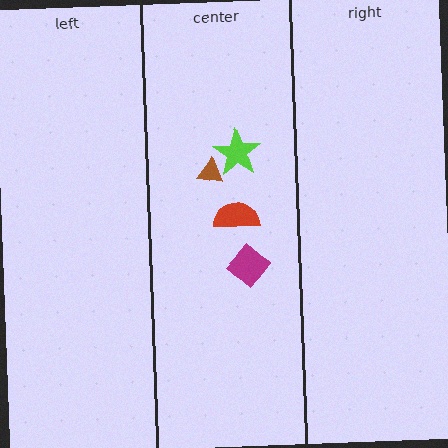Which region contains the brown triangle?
The center region.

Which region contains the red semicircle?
The center region.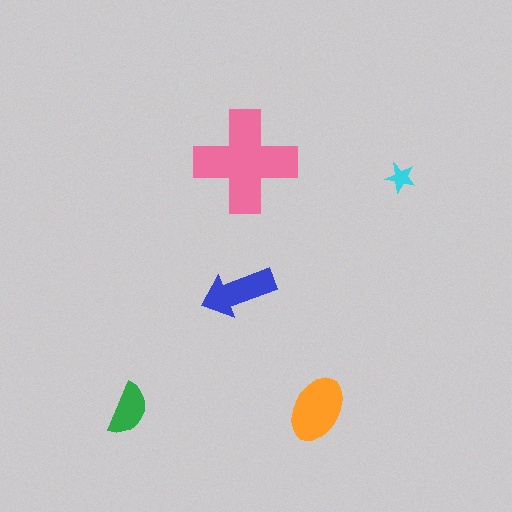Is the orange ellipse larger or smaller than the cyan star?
Larger.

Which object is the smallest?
The cyan star.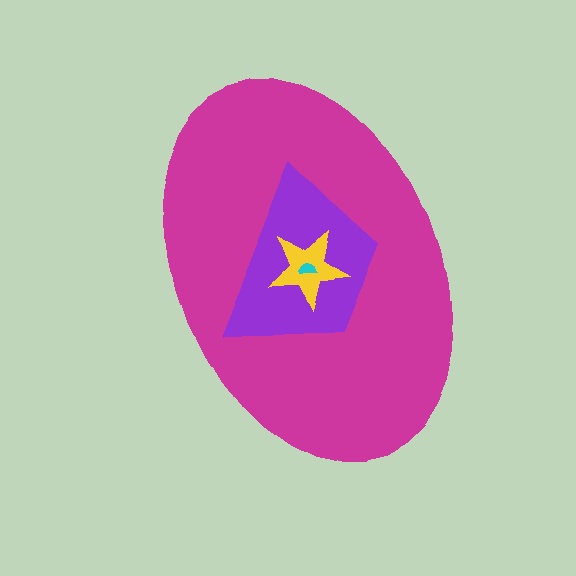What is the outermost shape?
The magenta ellipse.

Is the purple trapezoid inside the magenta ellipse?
Yes.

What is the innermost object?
The cyan semicircle.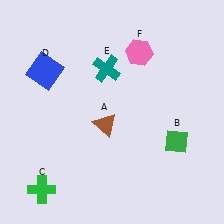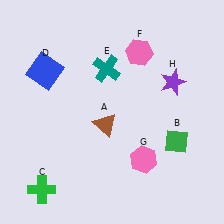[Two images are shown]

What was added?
A pink hexagon (G), a purple star (H) were added in Image 2.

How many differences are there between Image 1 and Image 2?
There are 2 differences between the two images.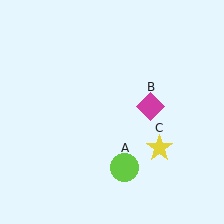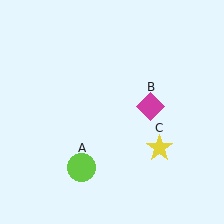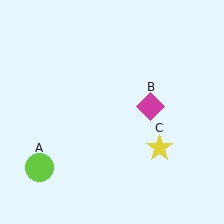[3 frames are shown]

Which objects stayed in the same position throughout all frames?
Magenta diamond (object B) and yellow star (object C) remained stationary.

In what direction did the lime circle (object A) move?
The lime circle (object A) moved left.